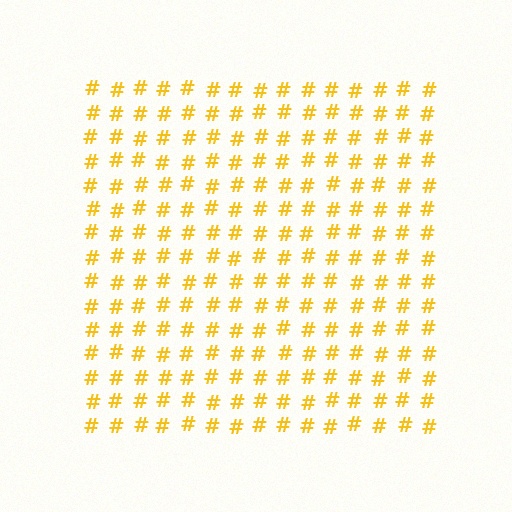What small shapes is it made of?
It is made of small hash symbols.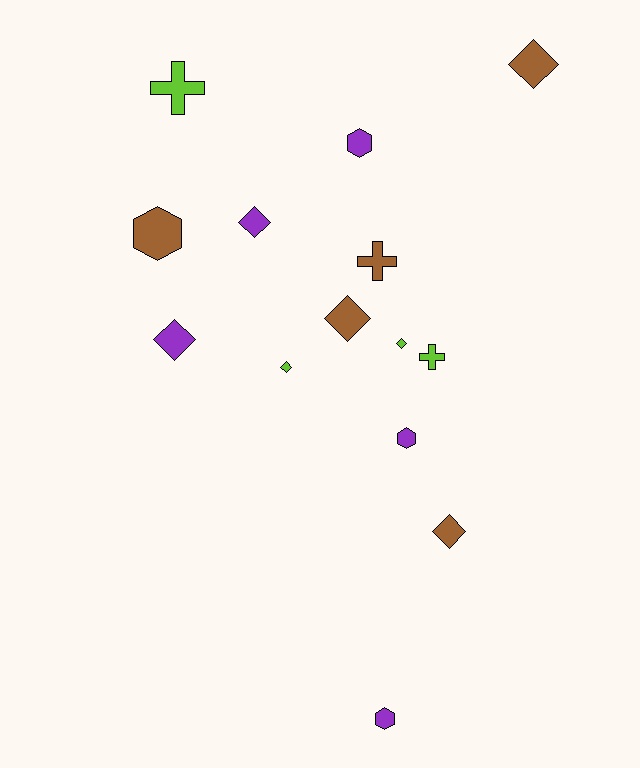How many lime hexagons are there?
There are no lime hexagons.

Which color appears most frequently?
Purple, with 5 objects.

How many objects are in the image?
There are 14 objects.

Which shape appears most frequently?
Diamond, with 7 objects.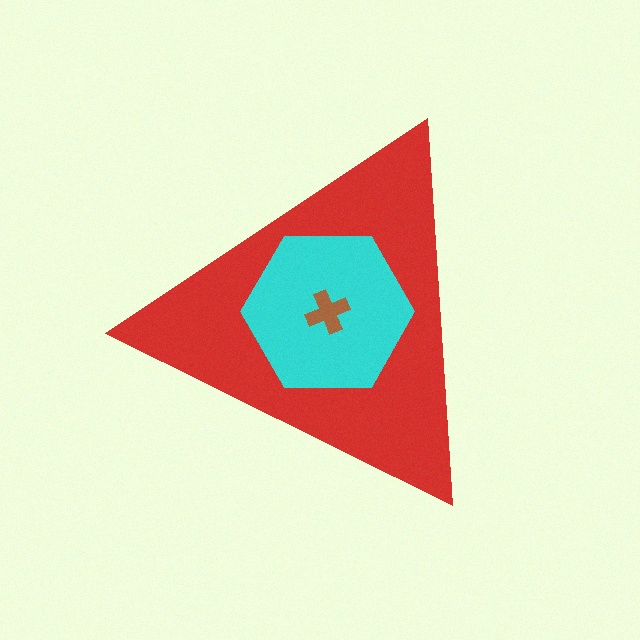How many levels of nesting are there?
3.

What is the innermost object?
The brown cross.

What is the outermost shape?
The red triangle.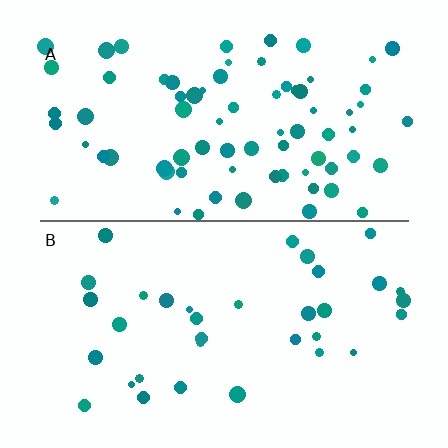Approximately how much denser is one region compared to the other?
Approximately 2.1× — region A over region B.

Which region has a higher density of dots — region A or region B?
A (the top).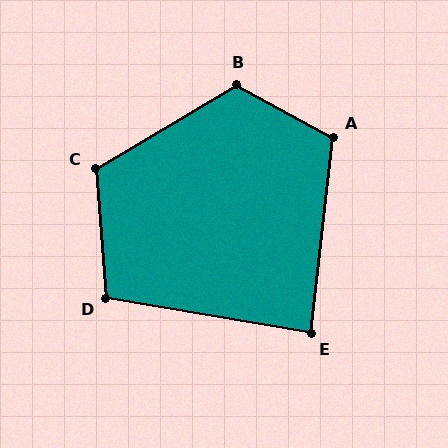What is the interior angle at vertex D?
Approximately 104 degrees (obtuse).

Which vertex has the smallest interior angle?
E, at approximately 87 degrees.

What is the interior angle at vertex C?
Approximately 116 degrees (obtuse).